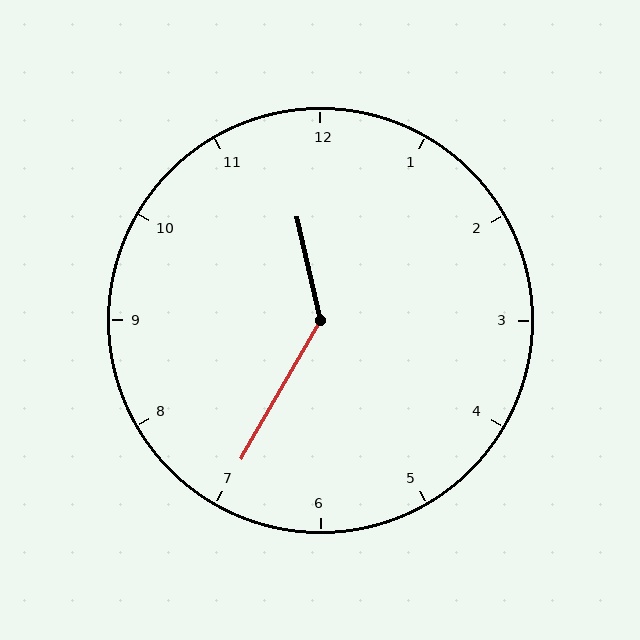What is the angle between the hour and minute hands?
Approximately 138 degrees.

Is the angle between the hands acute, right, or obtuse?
It is obtuse.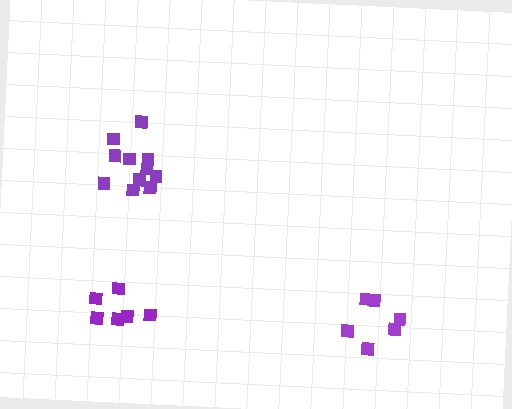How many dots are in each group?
Group 1: 11 dots, Group 2: 6 dots, Group 3: 6 dots (23 total).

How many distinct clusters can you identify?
There are 3 distinct clusters.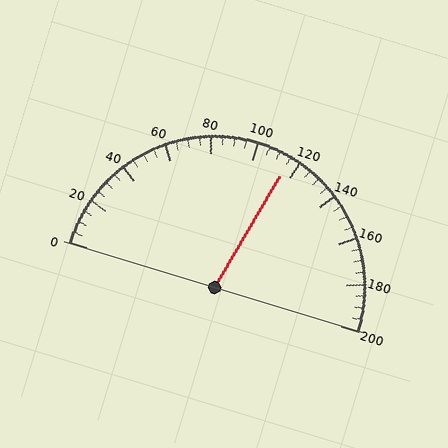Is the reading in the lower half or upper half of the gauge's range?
The reading is in the upper half of the range (0 to 200).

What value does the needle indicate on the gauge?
The needle indicates approximately 115.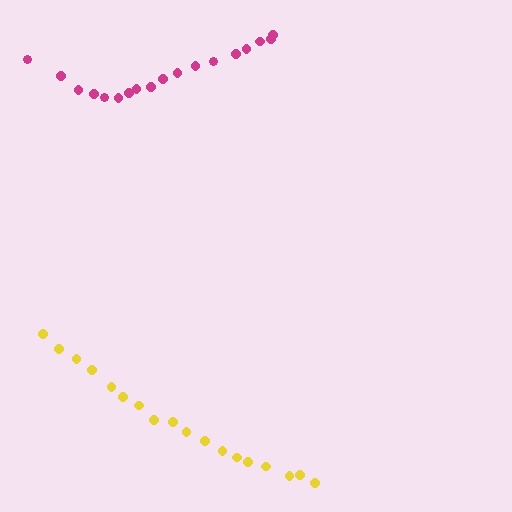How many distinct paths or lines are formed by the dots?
There are 2 distinct paths.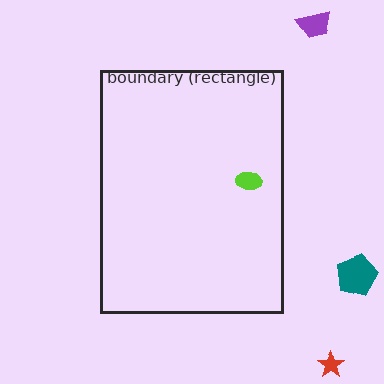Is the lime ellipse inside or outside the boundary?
Inside.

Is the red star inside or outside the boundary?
Outside.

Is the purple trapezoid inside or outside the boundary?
Outside.